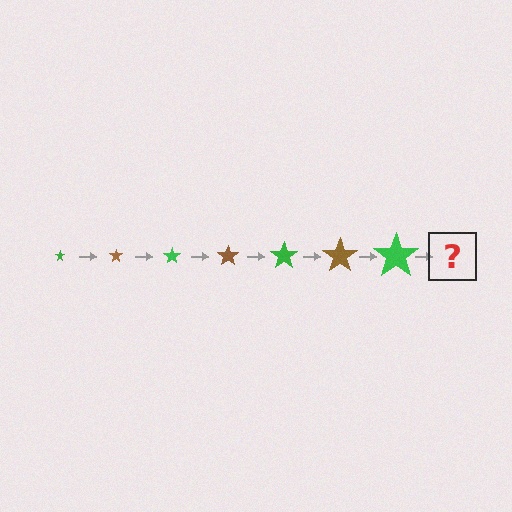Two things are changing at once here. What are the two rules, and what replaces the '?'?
The two rules are that the star grows larger each step and the color cycles through green and brown. The '?' should be a brown star, larger than the previous one.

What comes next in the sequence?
The next element should be a brown star, larger than the previous one.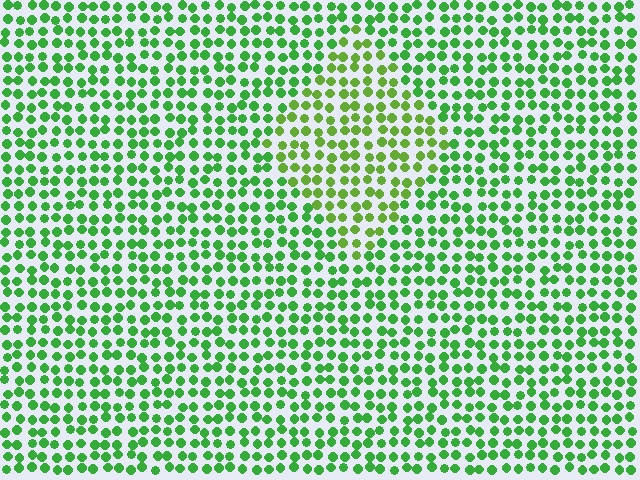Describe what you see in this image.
The image is filled with small green elements in a uniform arrangement. A diamond-shaped region is visible where the elements are tinted to a slightly different hue, forming a subtle color boundary.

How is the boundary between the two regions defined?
The boundary is defined purely by a slight shift in hue (about 26 degrees). Spacing, size, and orientation are identical on both sides.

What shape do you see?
I see a diamond.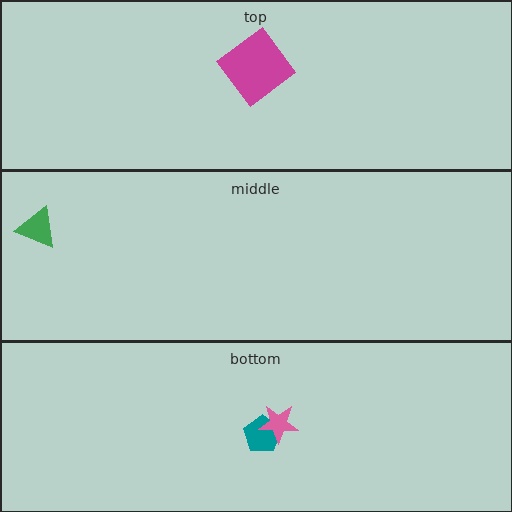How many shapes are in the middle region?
1.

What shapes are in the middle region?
The green triangle.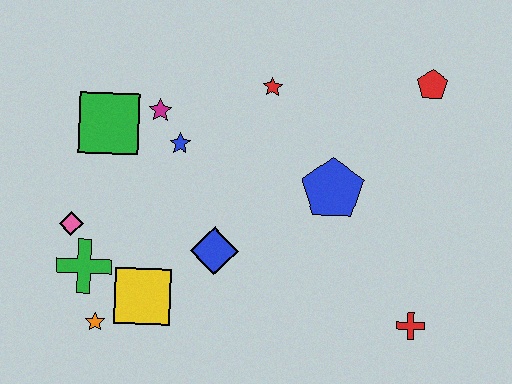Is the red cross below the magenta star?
Yes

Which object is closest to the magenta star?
The blue star is closest to the magenta star.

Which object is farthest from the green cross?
The red pentagon is farthest from the green cross.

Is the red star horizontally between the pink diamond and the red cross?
Yes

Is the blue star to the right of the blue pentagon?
No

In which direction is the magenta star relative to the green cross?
The magenta star is above the green cross.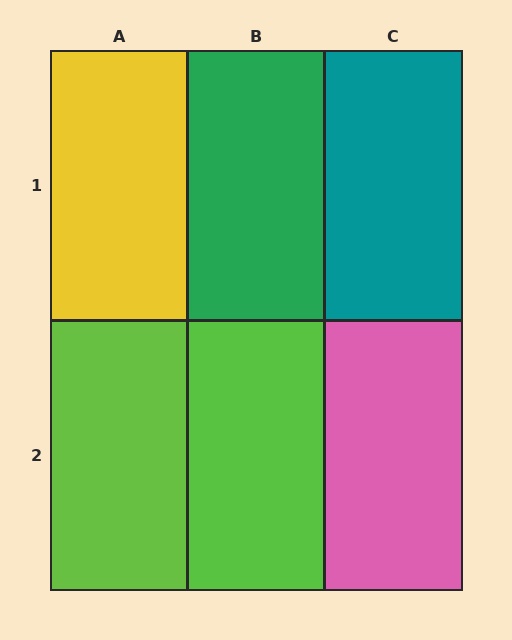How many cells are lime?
2 cells are lime.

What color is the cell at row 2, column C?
Pink.